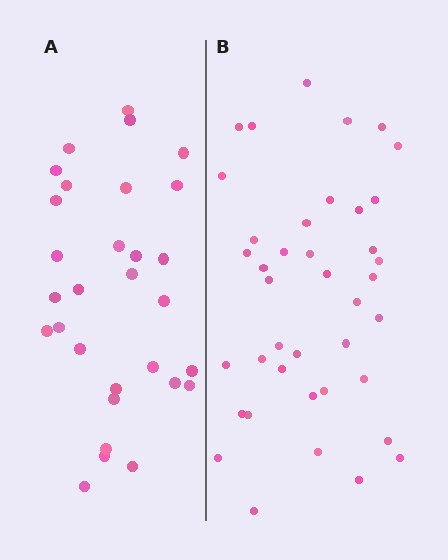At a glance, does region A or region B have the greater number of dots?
Region B (the right region) has more dots.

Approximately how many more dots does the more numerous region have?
Region B has roughly 10 or so more dots than region A.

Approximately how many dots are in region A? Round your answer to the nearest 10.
About 30 dots.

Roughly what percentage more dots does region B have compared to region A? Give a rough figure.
About 35% more.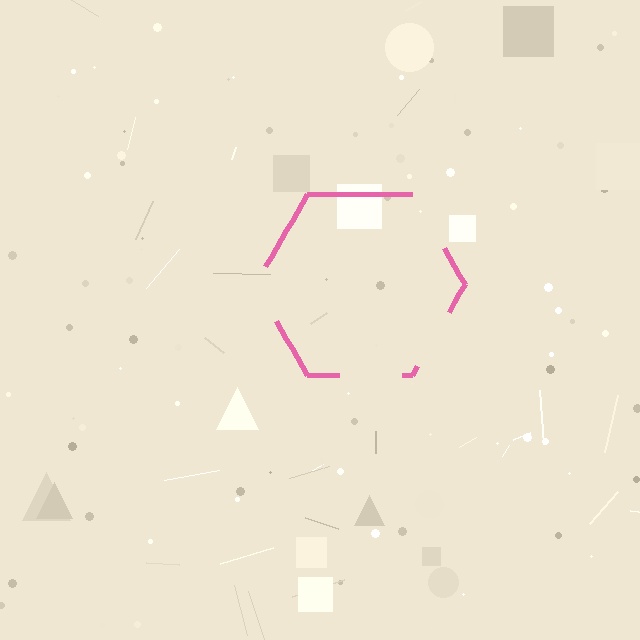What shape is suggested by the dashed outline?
The dashed outline suggests a hexagon.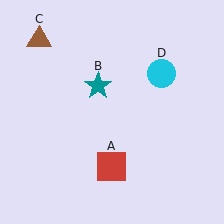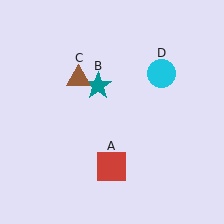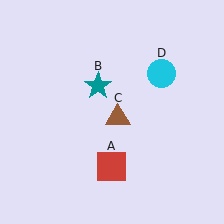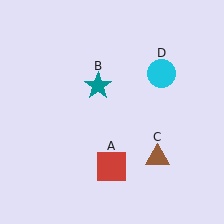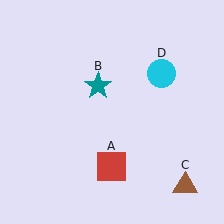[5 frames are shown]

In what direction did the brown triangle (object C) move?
The brown triangle (object C) moved down and to the right.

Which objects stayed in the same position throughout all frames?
Red square (object A) and teal star (object B) and cyan circle (object D) remained stationary.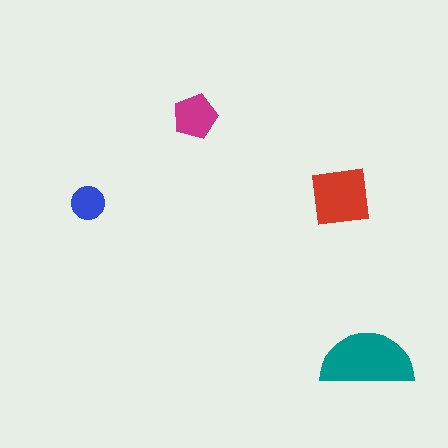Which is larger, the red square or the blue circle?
The red square.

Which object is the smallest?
The blue circle.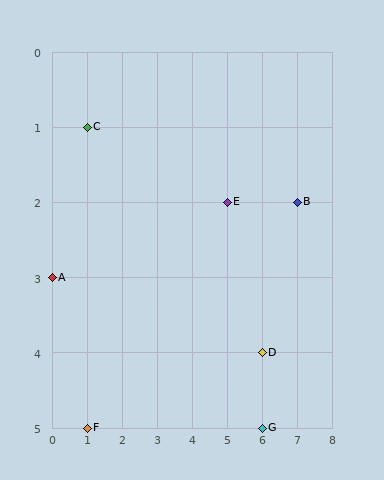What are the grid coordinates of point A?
Point A is at grid coordinates (0, 3).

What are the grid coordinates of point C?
Point C is at grid coordinates (1, 1).